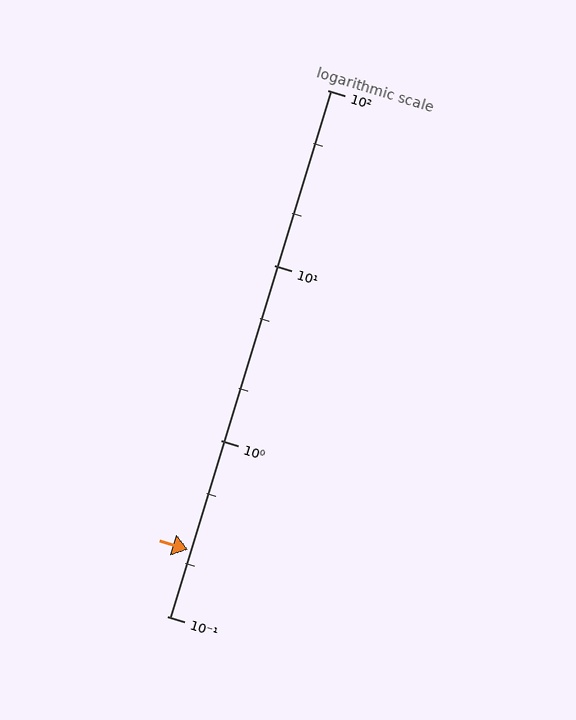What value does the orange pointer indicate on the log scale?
The pointer indicates approximately 0.24.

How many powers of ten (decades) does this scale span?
The scale spans 3 decades, from 0.1 to 100.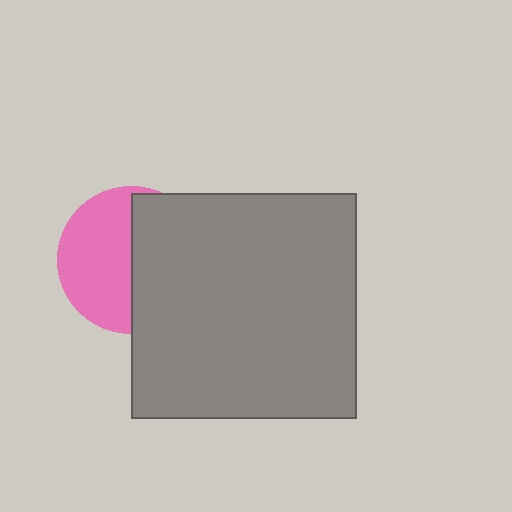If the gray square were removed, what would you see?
You would see the complete pink circle.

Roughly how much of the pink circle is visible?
About half of it is visible (roughly 51%).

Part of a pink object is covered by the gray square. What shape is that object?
It is a circle.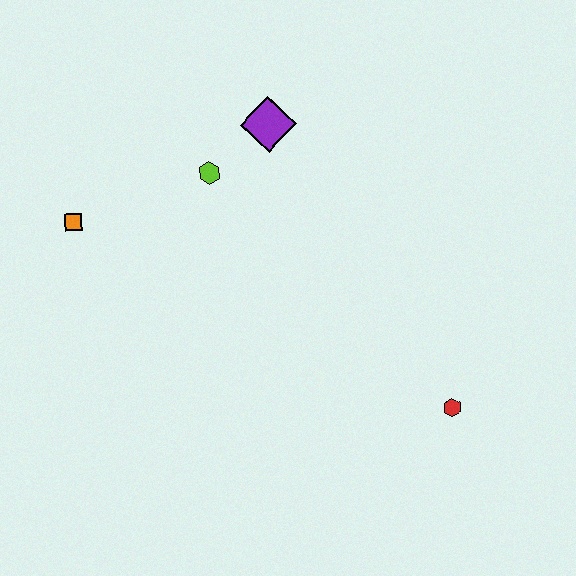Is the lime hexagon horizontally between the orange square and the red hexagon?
Yes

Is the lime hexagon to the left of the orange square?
No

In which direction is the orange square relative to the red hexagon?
The orange square is to the left of the red hexagon.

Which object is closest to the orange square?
The lime hexagon is closest to the orange square.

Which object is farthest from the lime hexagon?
The red hexagon is farthest from the lime hexagon.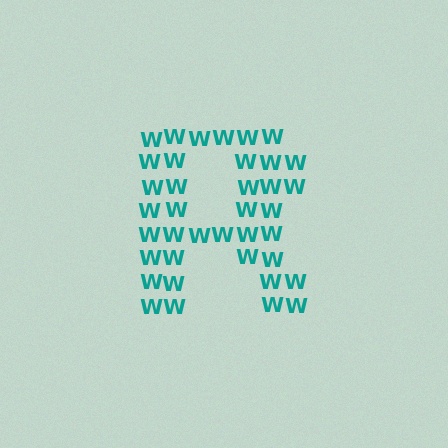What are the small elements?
The small elements are letter W's.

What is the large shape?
The large shape is the letter R.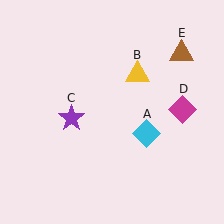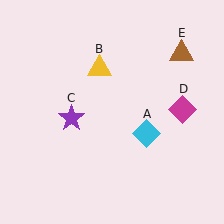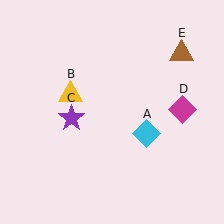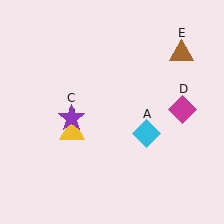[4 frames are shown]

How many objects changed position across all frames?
1 object changed position: yellow triangle (object B).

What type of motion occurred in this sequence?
The yellow triangle (object B) rotated counterclockwise around the center of the scene.